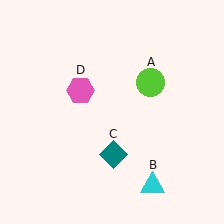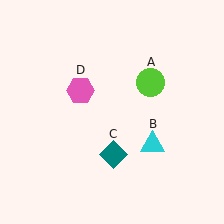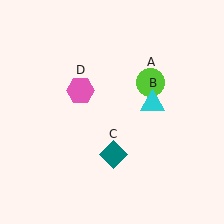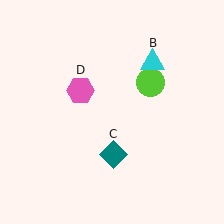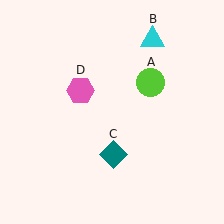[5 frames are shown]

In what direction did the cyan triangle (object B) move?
The cyan triangle (object B) moved up.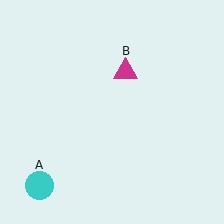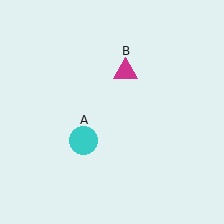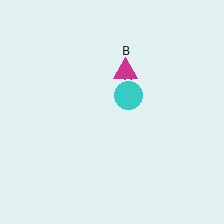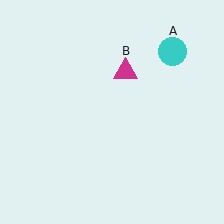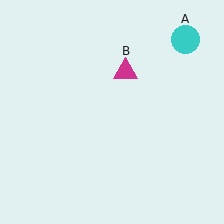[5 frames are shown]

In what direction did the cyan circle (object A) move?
The cyan circle (object A) moved up and to the right.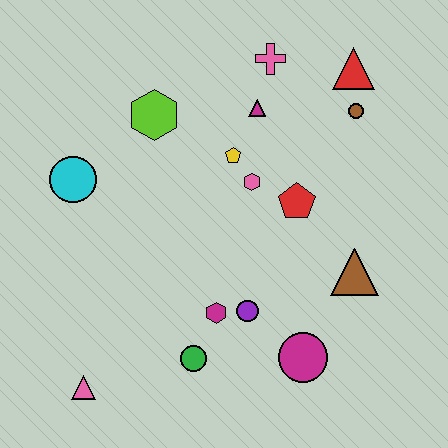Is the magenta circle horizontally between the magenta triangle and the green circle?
No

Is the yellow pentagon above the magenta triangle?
No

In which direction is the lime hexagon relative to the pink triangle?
The lime hexagon is above the pink triangle.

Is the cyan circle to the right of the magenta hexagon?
No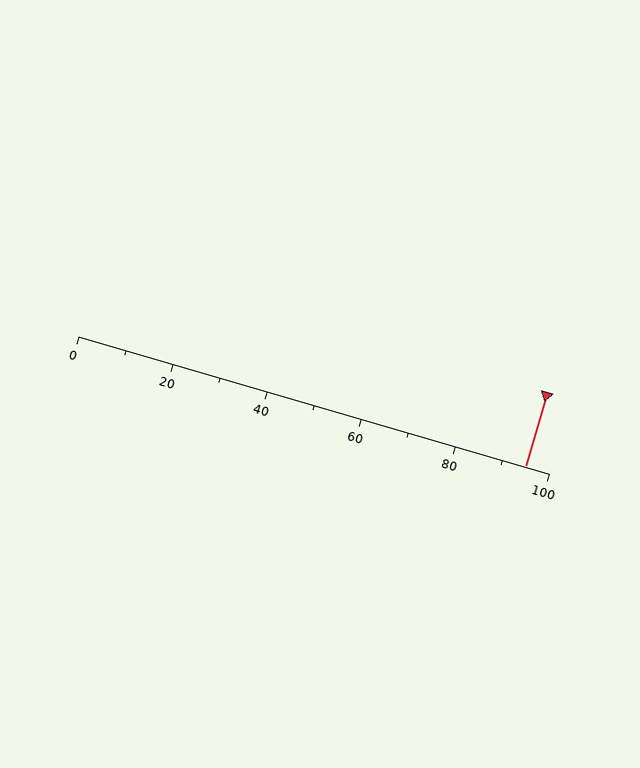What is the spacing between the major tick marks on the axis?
The major ticks are spaced 20 apart.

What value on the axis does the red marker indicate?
The marker indicates approximately 95.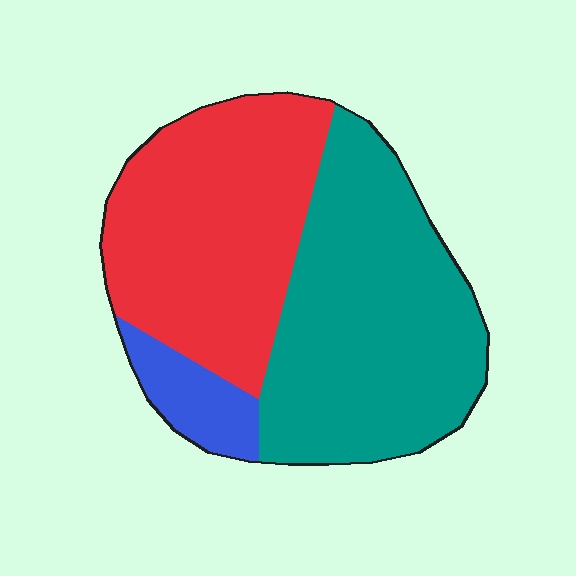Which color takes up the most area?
Teal, at roughly 50%.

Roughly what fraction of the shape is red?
Red takes up about two fifths (2/5) of the shape.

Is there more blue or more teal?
Teal.